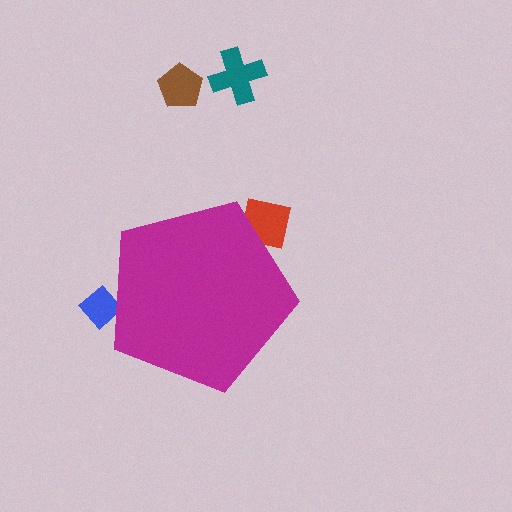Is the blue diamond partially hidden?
Yes, the blue diamond is partially hidden behind the magenta pentagon.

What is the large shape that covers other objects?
A magenta pentagon.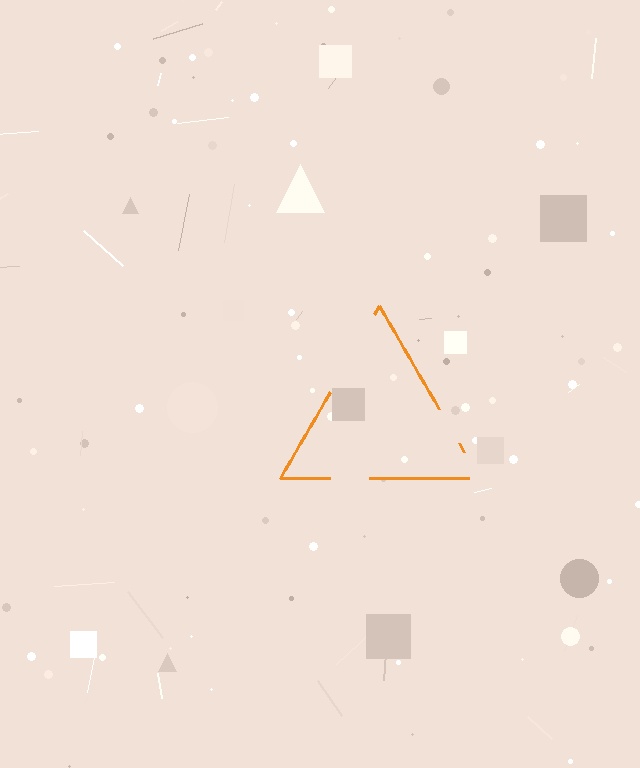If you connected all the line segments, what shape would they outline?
They would outline a triangle.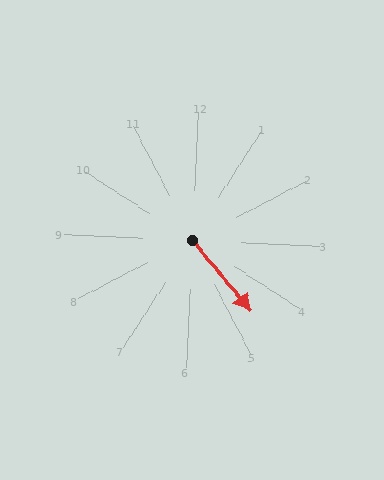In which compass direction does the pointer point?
Southeast.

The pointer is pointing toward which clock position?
Roughly 5 o'clock.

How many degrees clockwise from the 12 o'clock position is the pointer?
Approximately 138 degrees.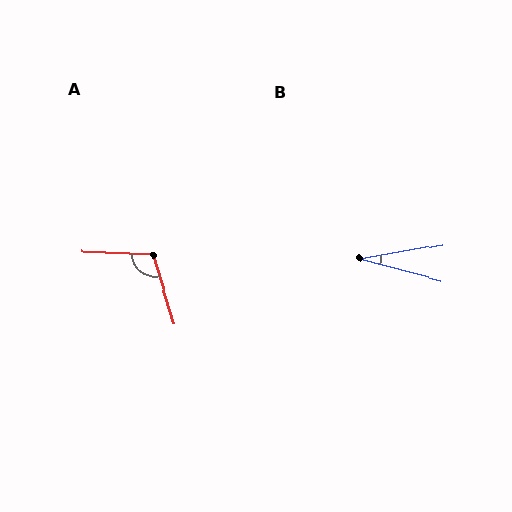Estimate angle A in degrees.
Approximately 110 degrees.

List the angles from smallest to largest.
B (25°), A (110°).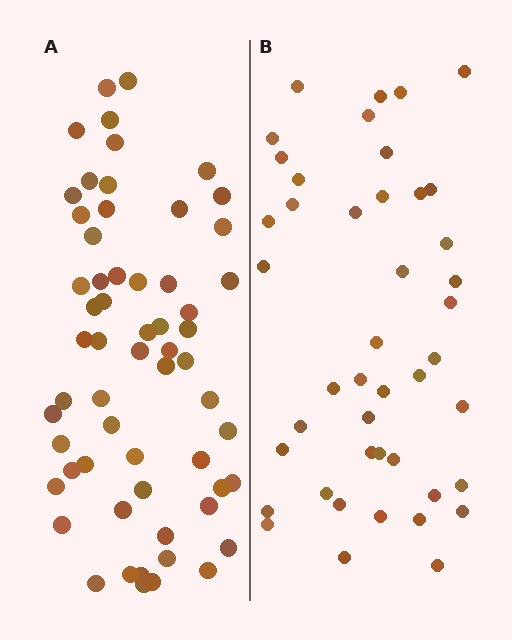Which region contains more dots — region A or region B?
Region A (the left region) has more dots.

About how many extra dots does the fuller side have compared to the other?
Region A has approximately 15 more dots than region B.